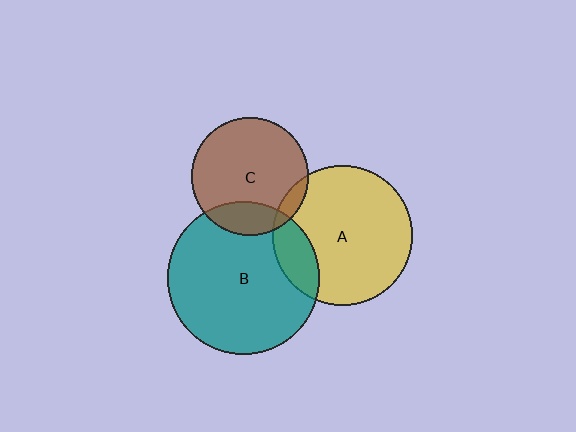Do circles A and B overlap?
Yes.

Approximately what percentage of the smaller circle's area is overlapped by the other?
Approximately 15%.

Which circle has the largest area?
Circle B (teal).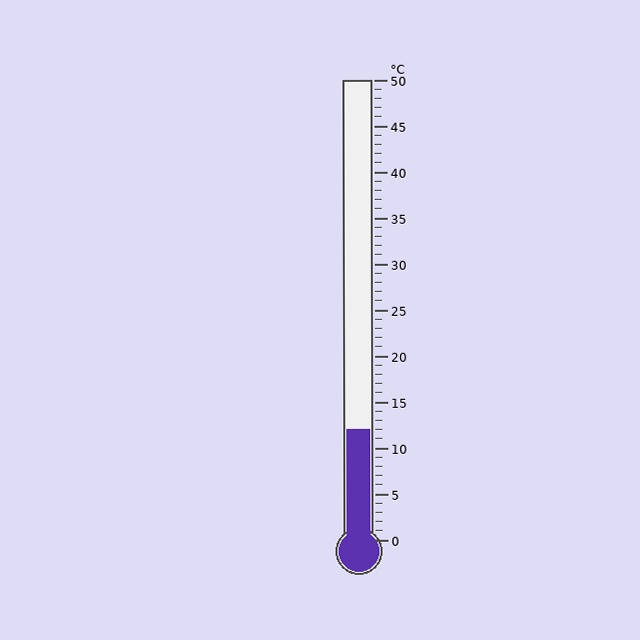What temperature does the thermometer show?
The thermometer shows approximately 12°C.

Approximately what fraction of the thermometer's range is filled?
The thermometer is filled to approximately 25% of its range.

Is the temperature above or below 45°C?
The temperature is below 45°C.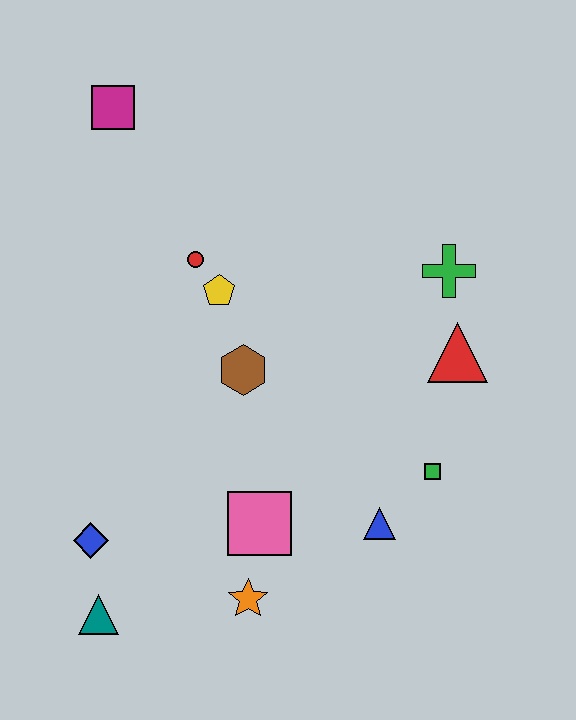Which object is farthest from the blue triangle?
The magenta square is farthest from the blue triangle.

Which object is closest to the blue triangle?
The green square is closest to the blue triangle.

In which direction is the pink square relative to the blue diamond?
The pink square is to the right of the blue diamond.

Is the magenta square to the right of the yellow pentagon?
No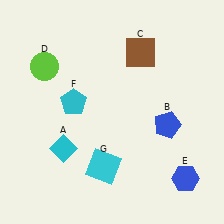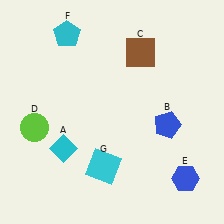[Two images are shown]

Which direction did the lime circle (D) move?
The lime circle (D) moved down.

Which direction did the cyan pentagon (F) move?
The cyan pentagon (F) moved up.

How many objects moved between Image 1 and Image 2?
2 objects moved between the two images.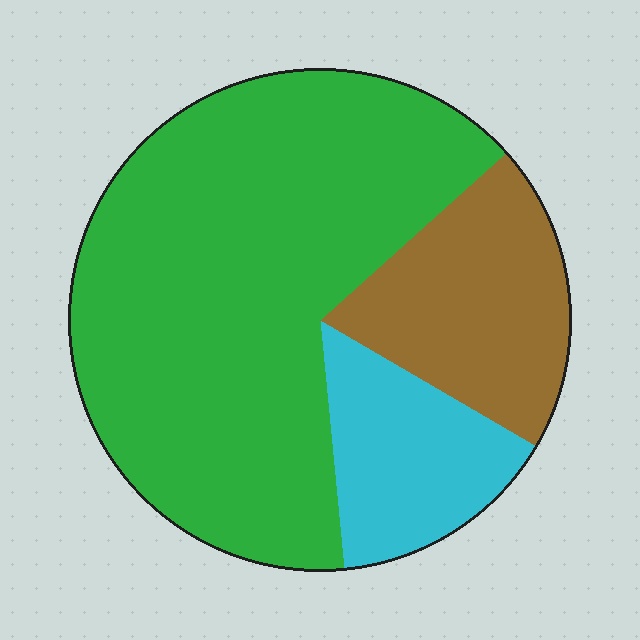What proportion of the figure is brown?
Brown takes up about one fifth (1/5) of the figure.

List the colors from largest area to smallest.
From largest to smallest: green, brown, cyan.